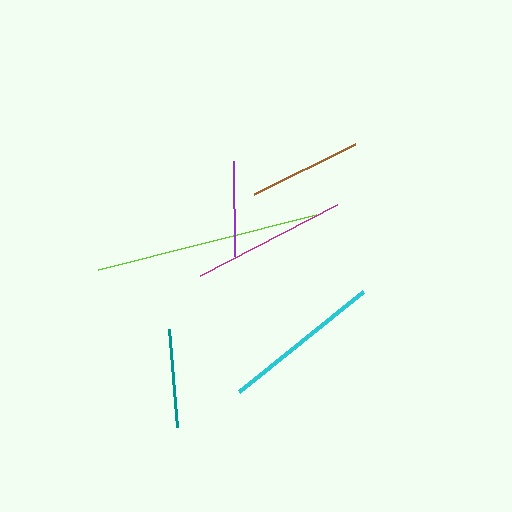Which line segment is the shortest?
The purple line is the shortest at approximately 95 pixels.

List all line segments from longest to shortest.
From longest to shortest: lime, cyan, magenta, brown, teal, purple.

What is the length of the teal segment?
The teal segment is approximately 99 pixels long.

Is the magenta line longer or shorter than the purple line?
The magenta line is longer than the purple line.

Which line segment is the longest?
The lime line is the longest at approximately 226 pixels.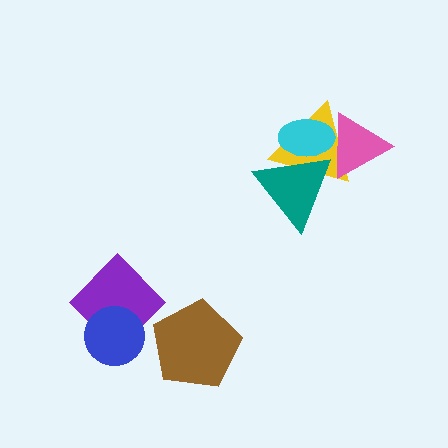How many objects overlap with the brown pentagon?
0 objects overlap with the brown pentagon.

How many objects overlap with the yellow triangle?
3 objects overlap with the yellow triangle.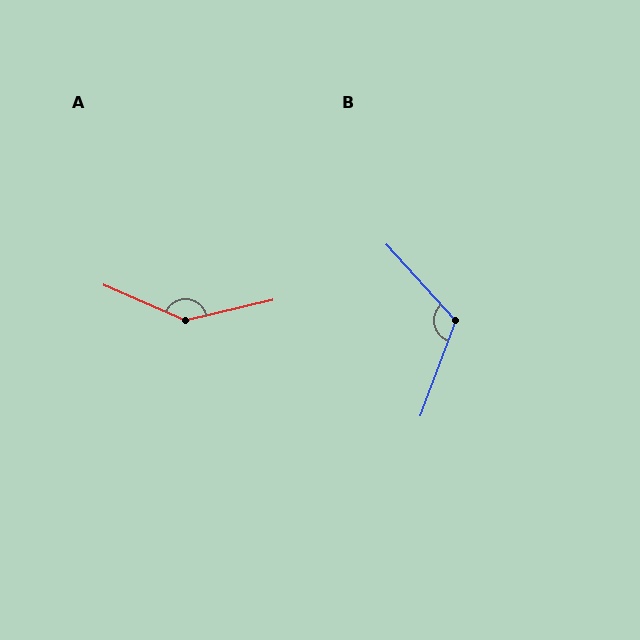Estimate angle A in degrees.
Approximately 143 degrees.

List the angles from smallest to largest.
B (117°), A (143°).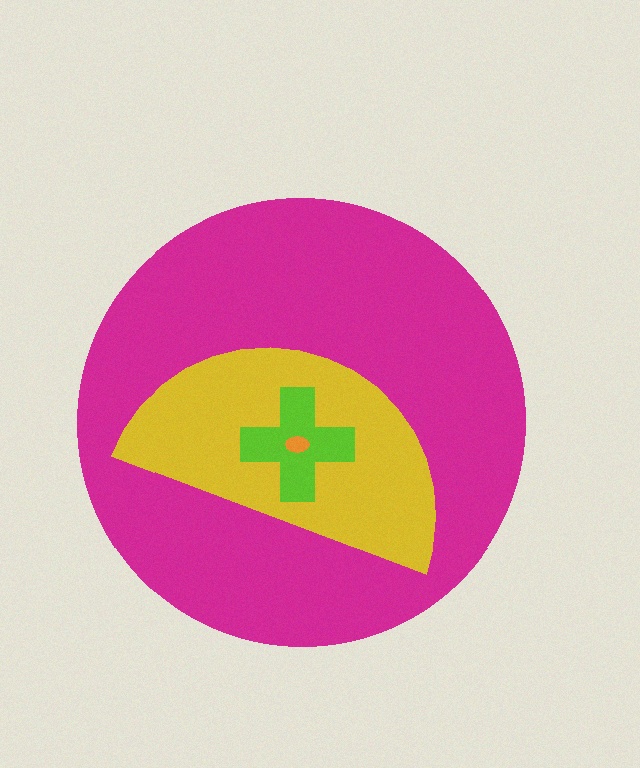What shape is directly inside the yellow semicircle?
The lime cross.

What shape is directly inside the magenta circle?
The yellow semicircle.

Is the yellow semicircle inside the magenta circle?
Yes.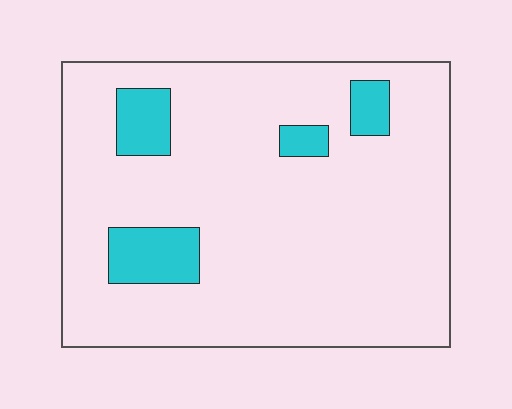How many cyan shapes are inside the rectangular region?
4.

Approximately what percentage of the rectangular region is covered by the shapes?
Approximately 10%.